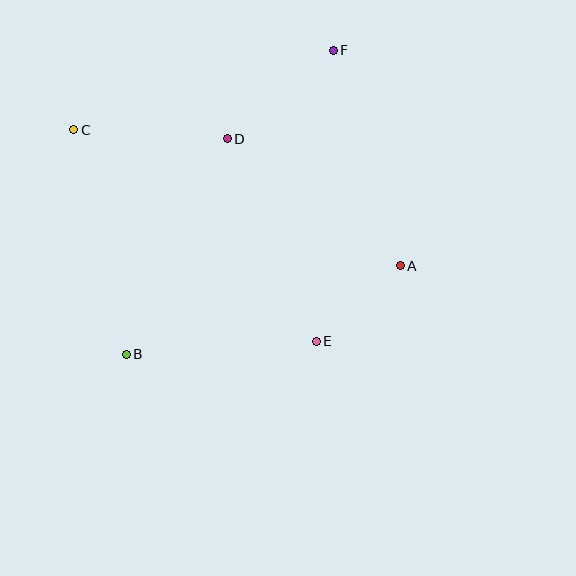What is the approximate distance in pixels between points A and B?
The distance between A and B is approximately 288 pixels.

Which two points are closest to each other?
Points A and E are closest to each other.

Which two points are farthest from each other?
Points B and F are farthest from each other.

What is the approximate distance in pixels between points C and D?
The distance between C and D is approximately 154 pixels.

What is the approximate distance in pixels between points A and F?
The distance between A and F is approximately 226 pixels.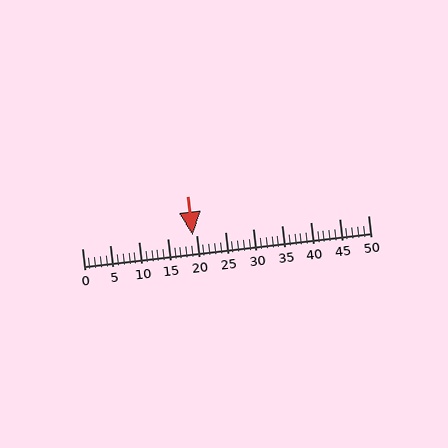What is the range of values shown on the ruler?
The ruler shows values from 0 to 50.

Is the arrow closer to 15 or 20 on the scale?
The arrow is closer to 20.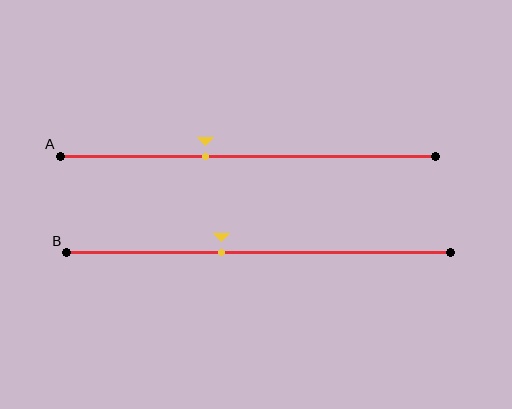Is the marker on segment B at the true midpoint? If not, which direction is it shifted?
No, the marker on segment B is shifted to the left by about 10% of the segment length.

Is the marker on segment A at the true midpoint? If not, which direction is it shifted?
No, the marker on segment A is shifted to the left by about 11% of the segment length.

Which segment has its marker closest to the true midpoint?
Segment B has its marker closest to the true midpoint.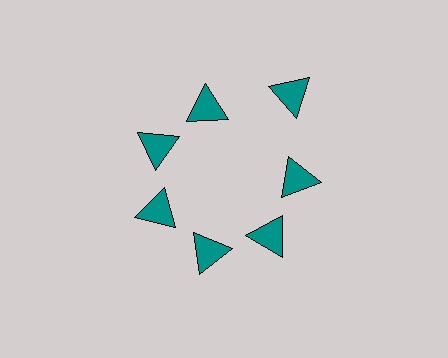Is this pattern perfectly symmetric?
No. The 7 teal triangles are arranged in a ring, but one element near the 1 o'clock position is pushed outward from the center, breaking the 7-fold rotational symmetry.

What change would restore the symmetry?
The symmetry would be restored by moving it inward, back onto the ring so that all 7 triangles sit at equal angles and equal distance from the center.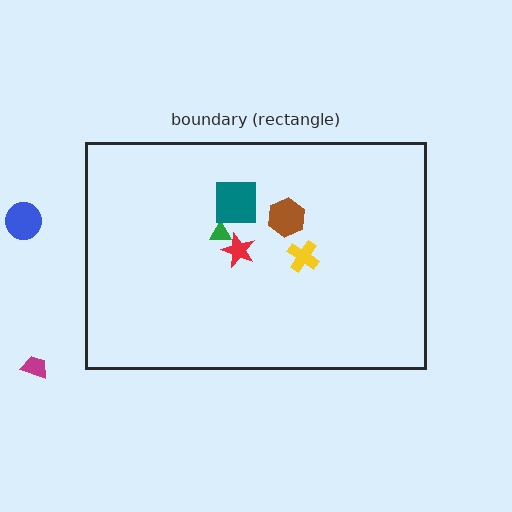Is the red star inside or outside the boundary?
Inside.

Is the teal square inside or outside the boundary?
Inside.